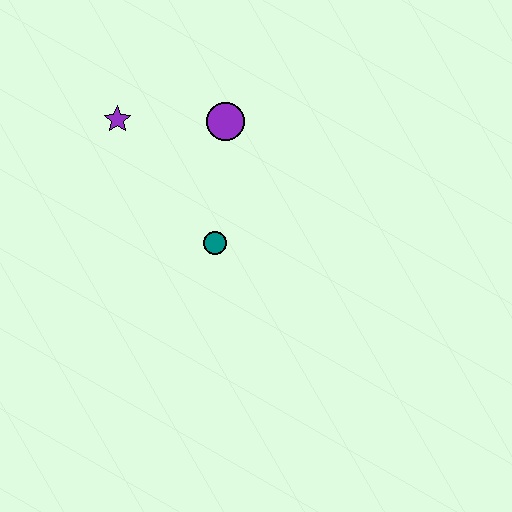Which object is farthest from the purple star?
The teal circle is farthest from the purple star.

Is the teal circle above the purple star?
No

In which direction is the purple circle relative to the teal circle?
The purple circle is above the teal circle.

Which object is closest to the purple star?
The purple circle is closest to the purple star.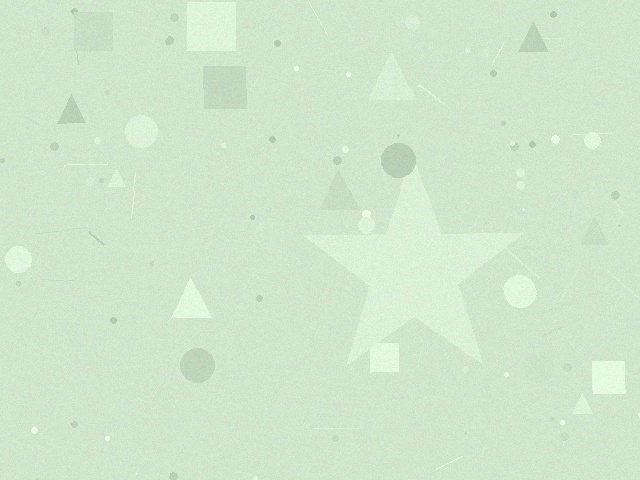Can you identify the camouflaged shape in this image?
The camouflaged shape is a star.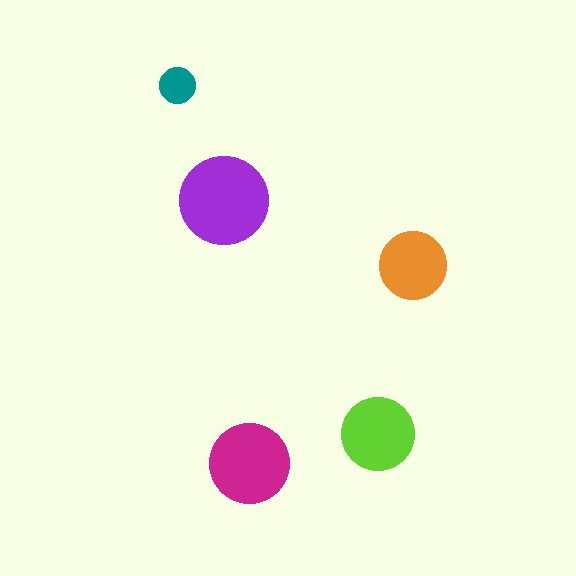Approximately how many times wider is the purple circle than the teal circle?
About 2.5 times wider.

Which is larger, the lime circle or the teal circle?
The lime one.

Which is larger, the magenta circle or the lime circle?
The magenta one.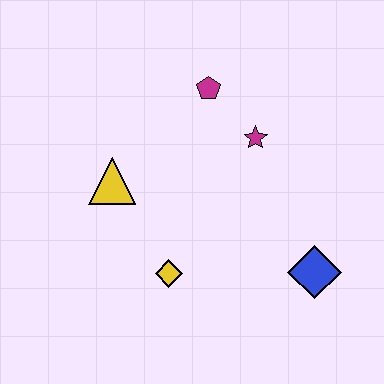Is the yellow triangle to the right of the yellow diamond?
No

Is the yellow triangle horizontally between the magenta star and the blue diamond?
No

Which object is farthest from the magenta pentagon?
The blue diamond is farthest from the magenta pentagon.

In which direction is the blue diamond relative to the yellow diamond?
The blue diamond is to the right of the yellow diamond.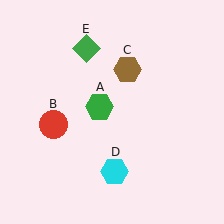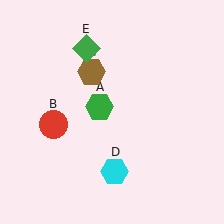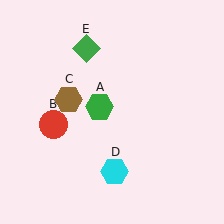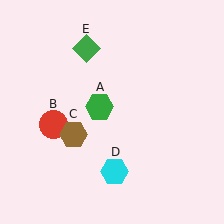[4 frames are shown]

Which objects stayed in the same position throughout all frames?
Green hexagon (object A) and red circle (object B) and cyan hexagon (object D) and green diamond (object E) remained stationary.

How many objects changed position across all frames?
1 object changed position: brown hexagon (object C).